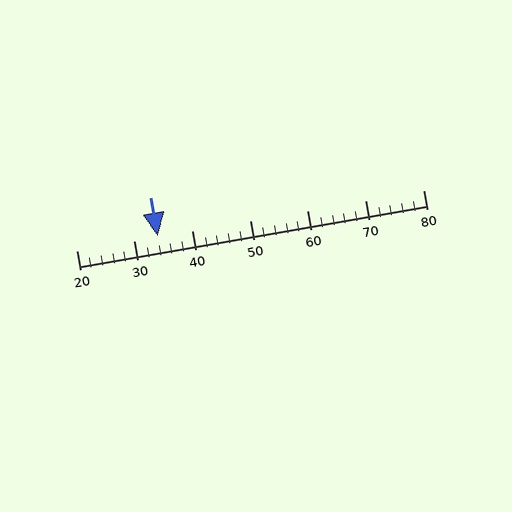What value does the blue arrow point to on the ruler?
The blue arrow points to approximately 34.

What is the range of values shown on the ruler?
The ruler shows values from 20 to 80.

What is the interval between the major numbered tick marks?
The major tick marks are spaced 10 units apart.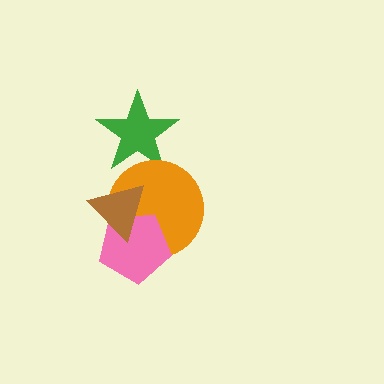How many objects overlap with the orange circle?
3 objects overlap with the orange circle.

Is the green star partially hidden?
Yes, it is partially covered by another shape.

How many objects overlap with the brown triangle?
2 objects overlap with the brown triangle.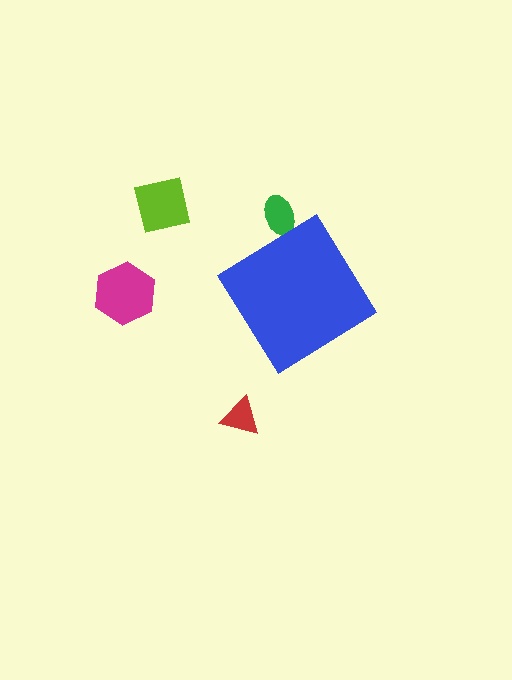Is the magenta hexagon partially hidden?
No, the magenta hexagon is fully visible.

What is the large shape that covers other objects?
A blue diamond.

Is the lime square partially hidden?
No, the lime square is fully visible.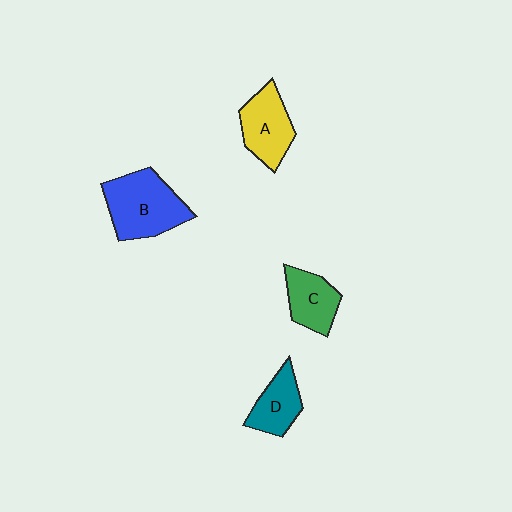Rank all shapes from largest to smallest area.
From largest to smallest: B (blue), A (yellow), C (green), D (teal).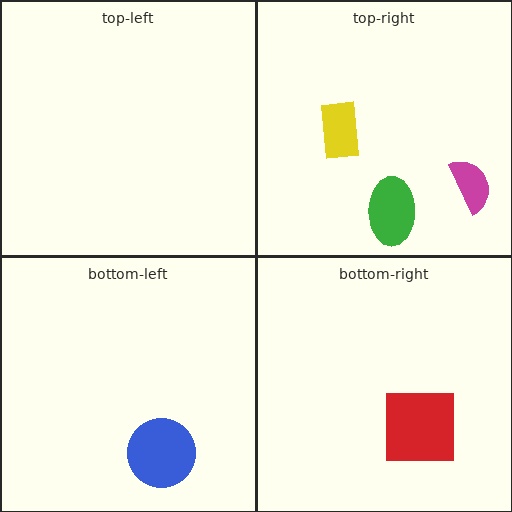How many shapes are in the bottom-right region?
1.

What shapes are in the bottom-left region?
The blue circle.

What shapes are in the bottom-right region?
The red square.